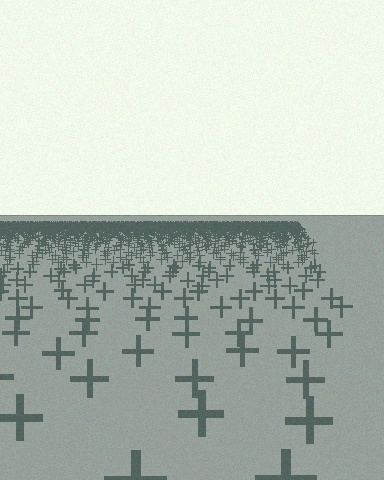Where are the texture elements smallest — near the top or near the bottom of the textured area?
Near the top.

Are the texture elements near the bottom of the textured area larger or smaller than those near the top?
Larger. Near the bottom, elements are closer to the viewer and appear at a bigger on-screen size.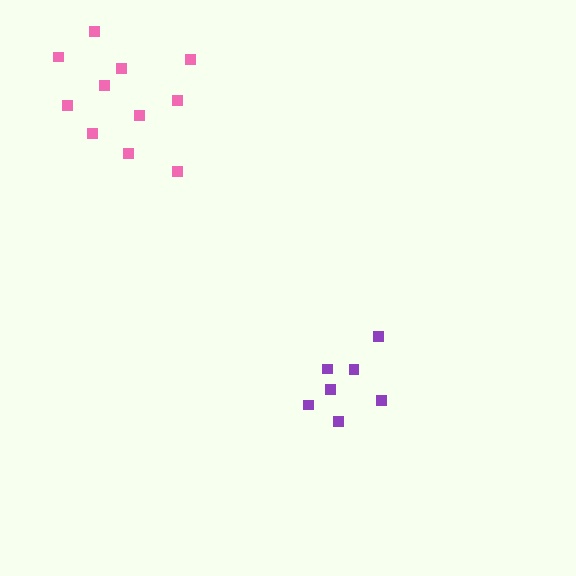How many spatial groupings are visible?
There are 2 spatial groupings.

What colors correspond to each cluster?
The clusters are colored: purple, pink.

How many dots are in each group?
Group 1: 7 dots, Group 2: 11 dots (18 total).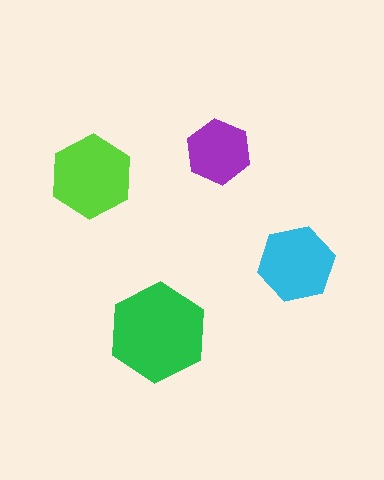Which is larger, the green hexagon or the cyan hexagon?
The green one.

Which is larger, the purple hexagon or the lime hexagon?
The lime one.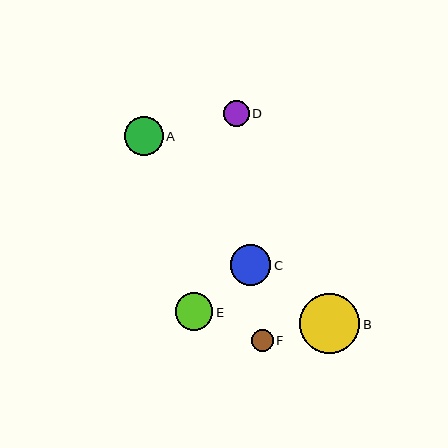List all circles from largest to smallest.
From largest to smallest: B, C, A, E, D, F.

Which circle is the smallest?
Circle F is the smallest with a size of approximately 22 pixels.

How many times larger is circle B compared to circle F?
Circle B is approximately 2.7 times the size of circle F.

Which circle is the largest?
Circle B is the largest with a size of approximately 60 pixels.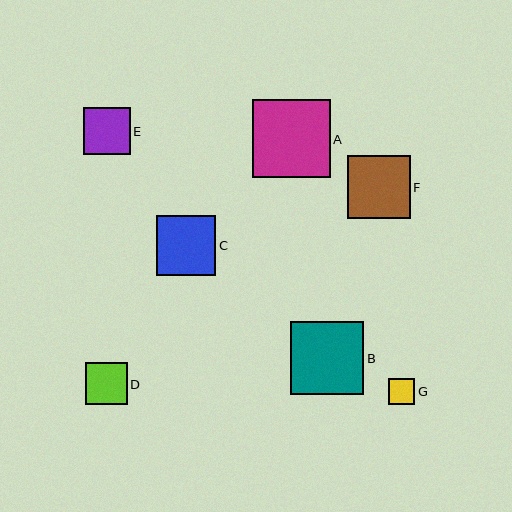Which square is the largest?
Square A is the largest with a size of approximately 78 pixels.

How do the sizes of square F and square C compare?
Square F and square C are approximately the same size.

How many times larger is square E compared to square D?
Square E is approximately 1.1 times the size of square D.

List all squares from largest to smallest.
From largest to smallest: A, B, F, C, E, D, G.